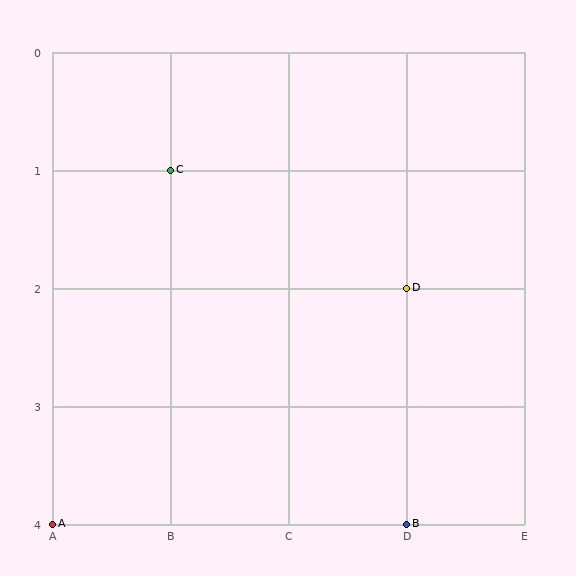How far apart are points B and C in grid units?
Points B and C are 2 columns and 3 rows apart (about 3.6 grid units diagonally).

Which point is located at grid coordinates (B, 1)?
Point C is at (B, 1).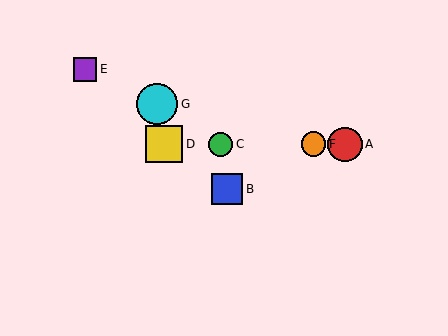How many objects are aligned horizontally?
4 objects (A, C, D, F) are aligned horizontally.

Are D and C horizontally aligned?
Yes, both are at y≈144.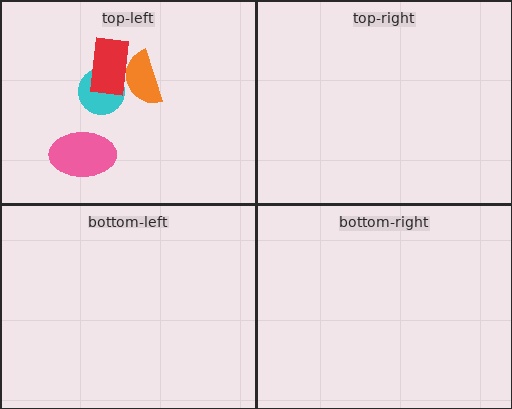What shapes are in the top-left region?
The cyan circle, the orange semicircle, the red rectangle, the pink ellipse.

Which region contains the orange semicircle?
The top-left region.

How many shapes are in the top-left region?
4.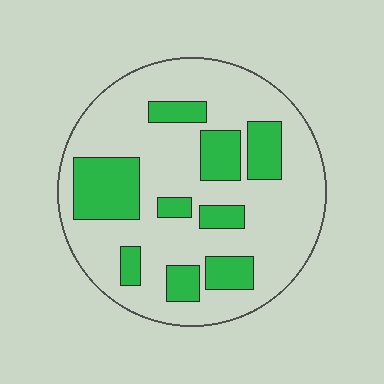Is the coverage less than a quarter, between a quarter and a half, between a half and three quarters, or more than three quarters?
Between a quarter and a half.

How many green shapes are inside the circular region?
9.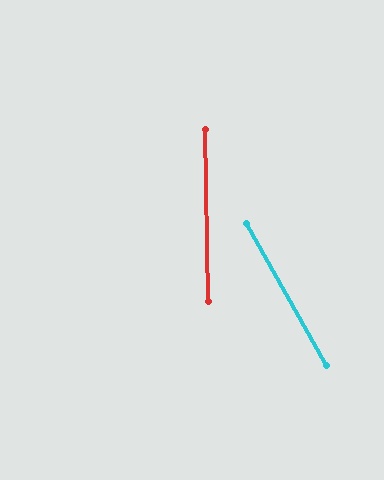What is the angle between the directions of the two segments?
Approximately 28 degrees.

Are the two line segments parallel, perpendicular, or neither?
Neither parallel nor perpendicular — they differ by about 28°.